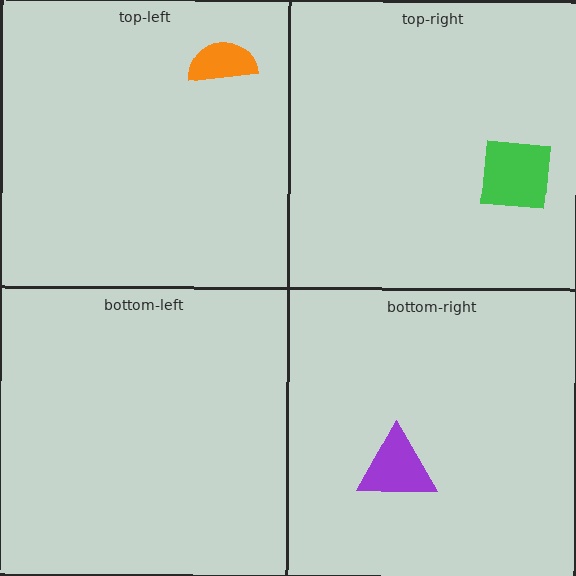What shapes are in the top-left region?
The orange semicircle.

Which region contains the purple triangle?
The bottom-right region.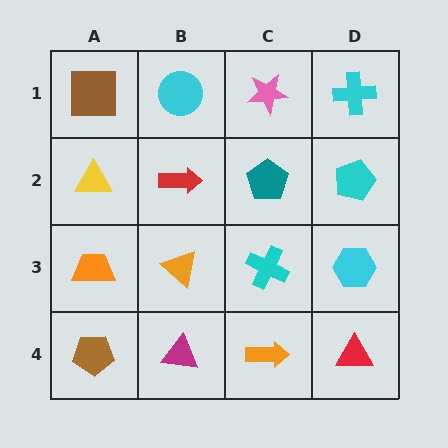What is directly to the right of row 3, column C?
A cyan hexagon.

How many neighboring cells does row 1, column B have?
3.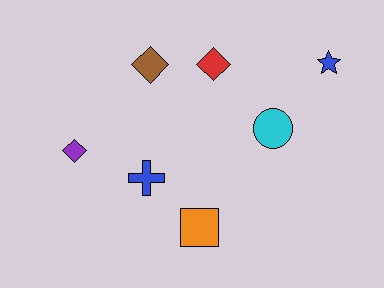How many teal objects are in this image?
There are no teal objects.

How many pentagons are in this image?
There are no pentagons.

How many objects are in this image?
There are 7 objects.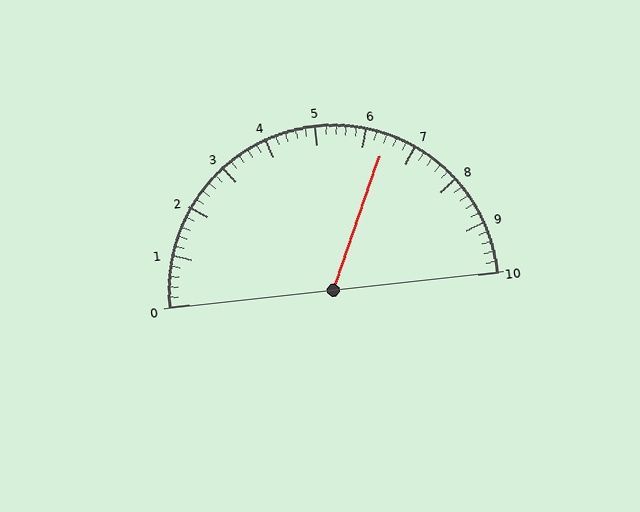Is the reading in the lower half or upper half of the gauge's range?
The reading is in the upper half of the range (0 to 10).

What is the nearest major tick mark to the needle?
The nearest major tick mark is 6.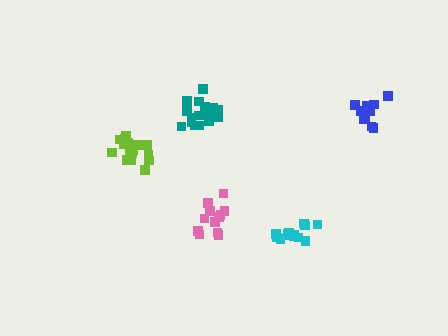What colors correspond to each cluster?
The clusters are colored: cyan, blue, pink, lime, teal.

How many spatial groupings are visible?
There are 5 spatial groupings.